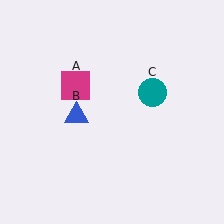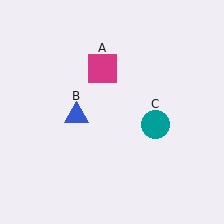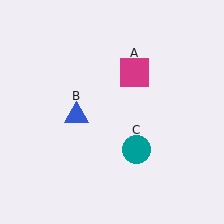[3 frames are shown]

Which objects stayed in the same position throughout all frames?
Blue triangle (object B) remained stationary.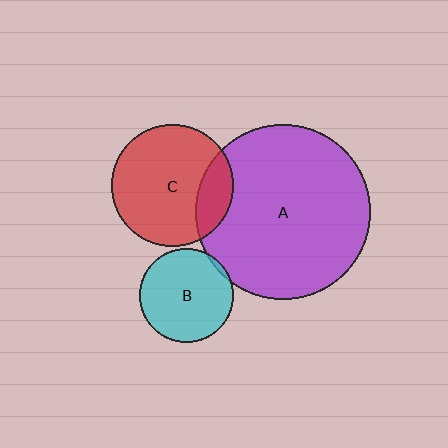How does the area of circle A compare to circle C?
Approximately 2.1 times.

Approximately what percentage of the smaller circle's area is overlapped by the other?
Approximately 5%.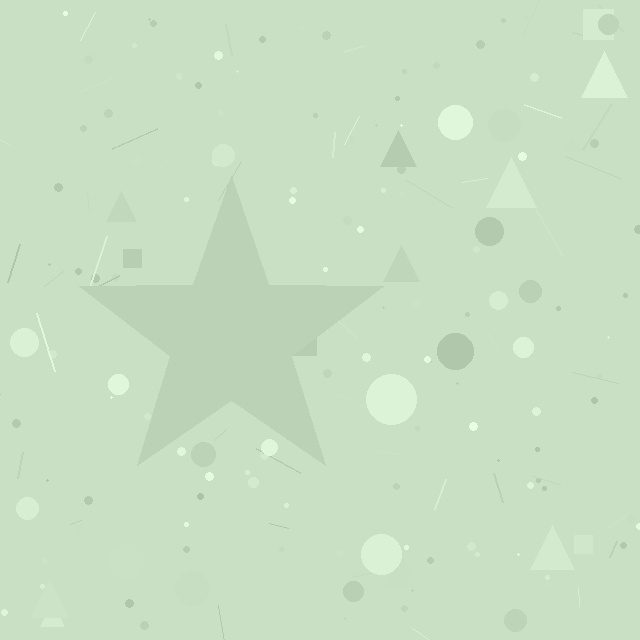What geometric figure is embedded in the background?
A star is embedded in the background.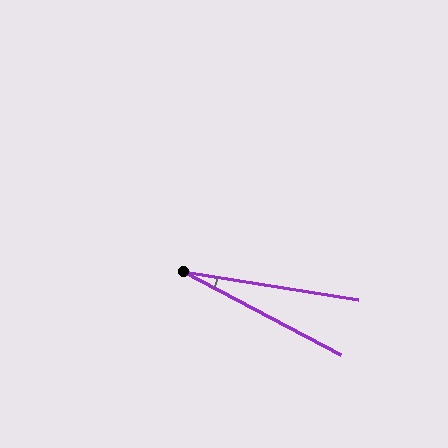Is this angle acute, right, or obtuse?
It is acute.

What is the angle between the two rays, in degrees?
Approximately 19 degrees.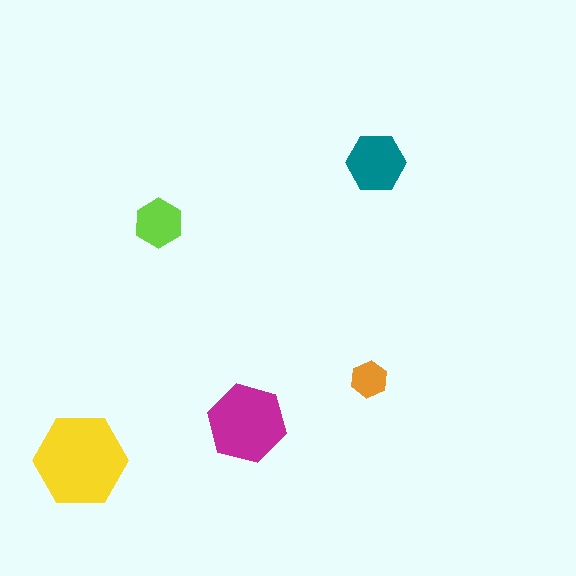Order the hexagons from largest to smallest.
the yellow one, the magenta one, the teal one, the lime one, the orange one.